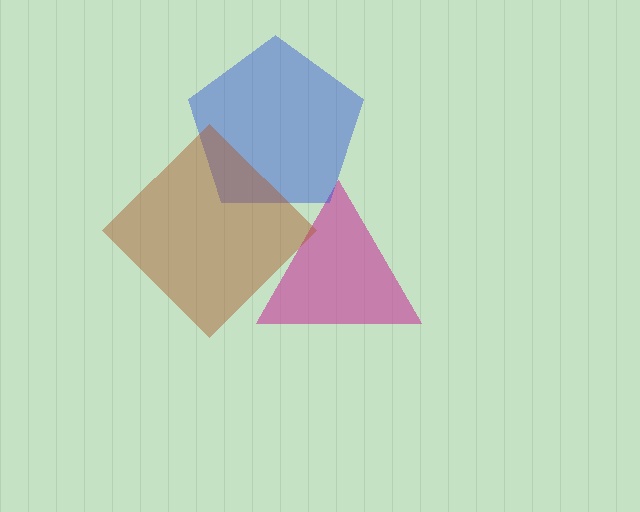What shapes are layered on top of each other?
The layered shapes are: a magenta triangle, a blue pentagon, a brown diamond.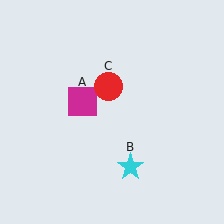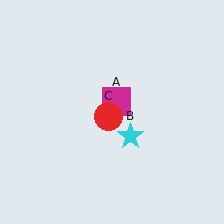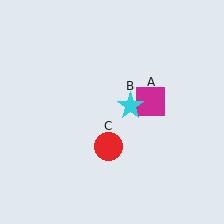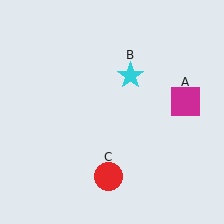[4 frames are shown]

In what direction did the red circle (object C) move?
The red circle (object C) moved down.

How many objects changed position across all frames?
3 objects changed position: magenta square (object A), cyan star (object B), red circle (object C).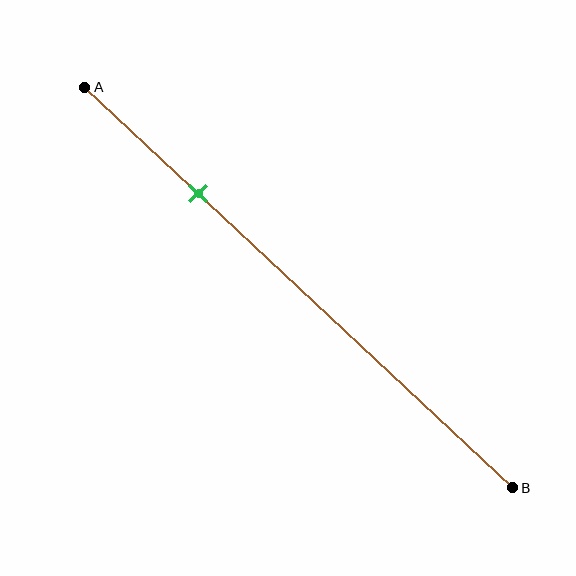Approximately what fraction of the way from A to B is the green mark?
The green mark is approximately 25% of the way from A to B.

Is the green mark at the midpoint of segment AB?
No, the mark is at about 25% from A, not at the 50% midpoint.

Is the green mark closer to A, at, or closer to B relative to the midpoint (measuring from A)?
The green mark is closer to point A than the midpoint of segment AB.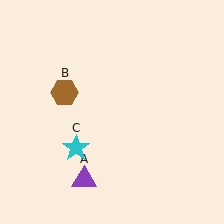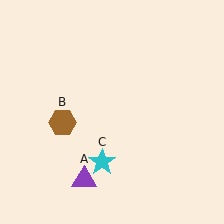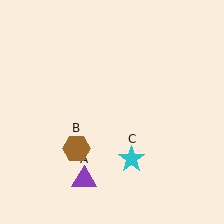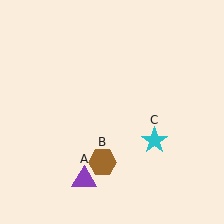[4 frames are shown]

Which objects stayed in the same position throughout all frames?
Purple triangle (object A) remained stationary.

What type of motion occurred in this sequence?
The brown hexagon (object B), cyan star (object C) rotated counterclockwise around the center of the scene.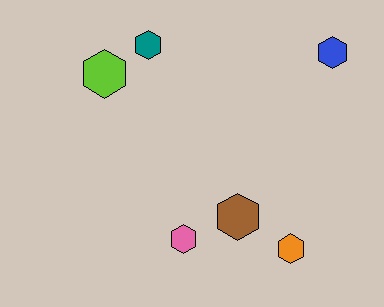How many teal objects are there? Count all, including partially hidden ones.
There is 1 teal object.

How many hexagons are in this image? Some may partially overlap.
There are 6 hexagons.